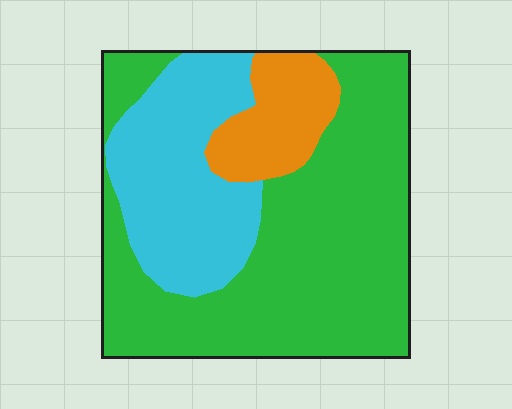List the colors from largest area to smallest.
From largest to smallest: green, cyan, orange.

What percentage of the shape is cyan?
Cyan covers 28% of the shape.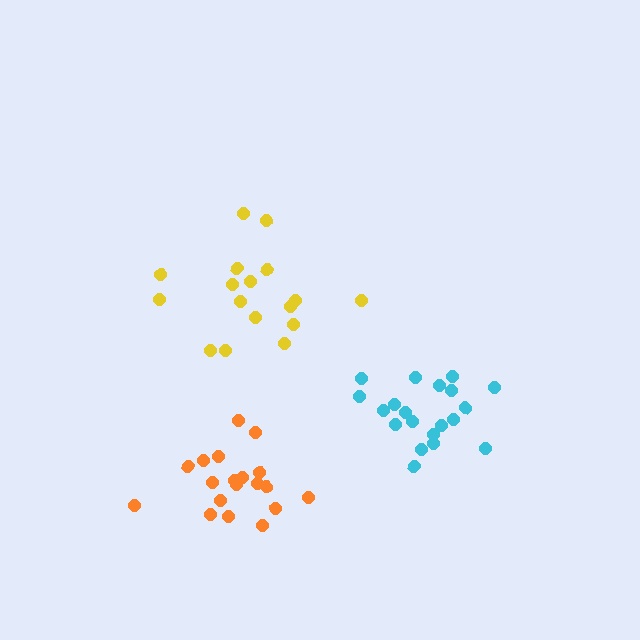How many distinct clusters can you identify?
There are 3 distinct clusters.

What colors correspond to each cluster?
The clusters are colored: cyan, yellow, orange.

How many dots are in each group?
Group 1: 20 dots, Group 2: 17 dots, Group 3: 19 dots (56 total).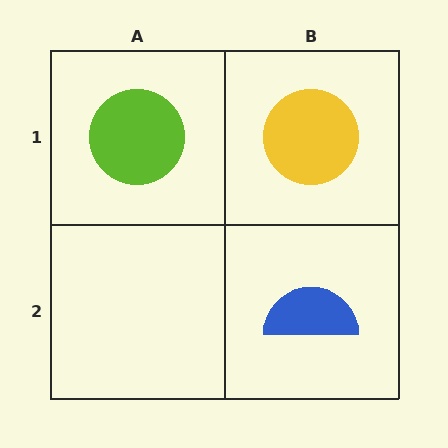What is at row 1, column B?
A yellow circle.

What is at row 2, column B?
A blue semicircle.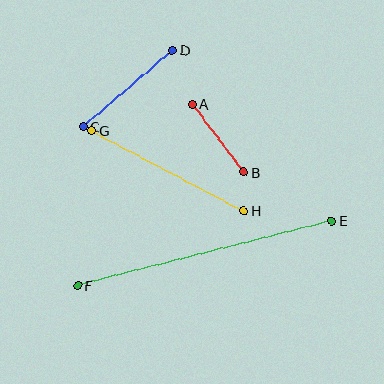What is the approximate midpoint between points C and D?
The midpoint is at approximately (128, 88) pixels.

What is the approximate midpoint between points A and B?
The midpoint is at approximately (218, 138) pixels.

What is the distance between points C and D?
The distance is approximately 117 pixels.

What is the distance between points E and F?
The distance is approximately 262 pixels.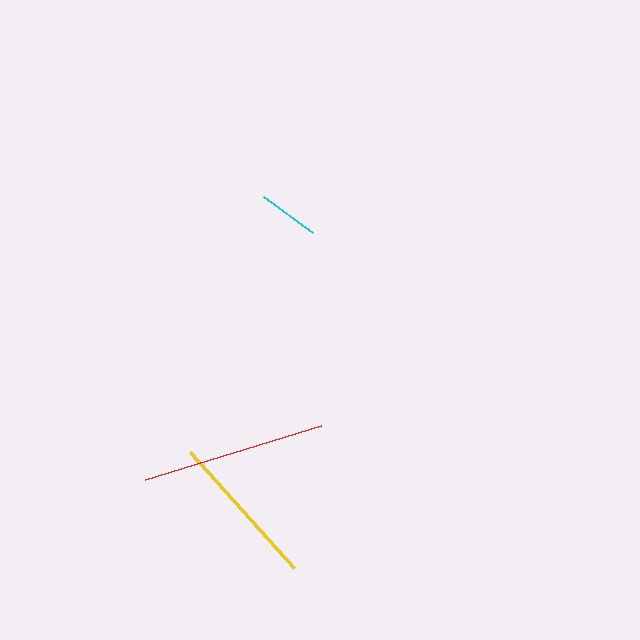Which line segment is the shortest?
The cyan line is the shortest at approximately 62 pixels.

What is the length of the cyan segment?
The cyan segment is approximately 62 pixels long.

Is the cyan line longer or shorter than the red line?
The red line is longer than the cyan line.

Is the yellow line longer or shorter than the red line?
The red line is longer than the yellow line.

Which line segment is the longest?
The red line is the longest at approximately 183 pixels.